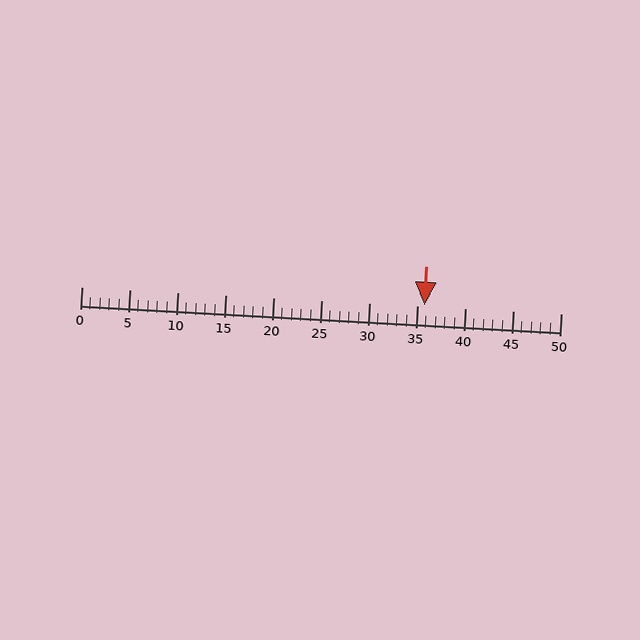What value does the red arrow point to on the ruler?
The red arrow points to approximately 36.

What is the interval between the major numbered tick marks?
The major tick marks are spaced 5 units apart.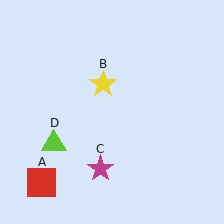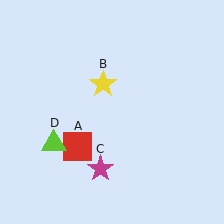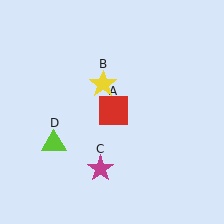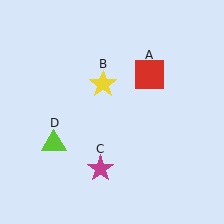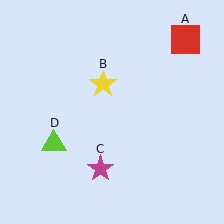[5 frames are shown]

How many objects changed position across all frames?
1 object changed position: red square (object A).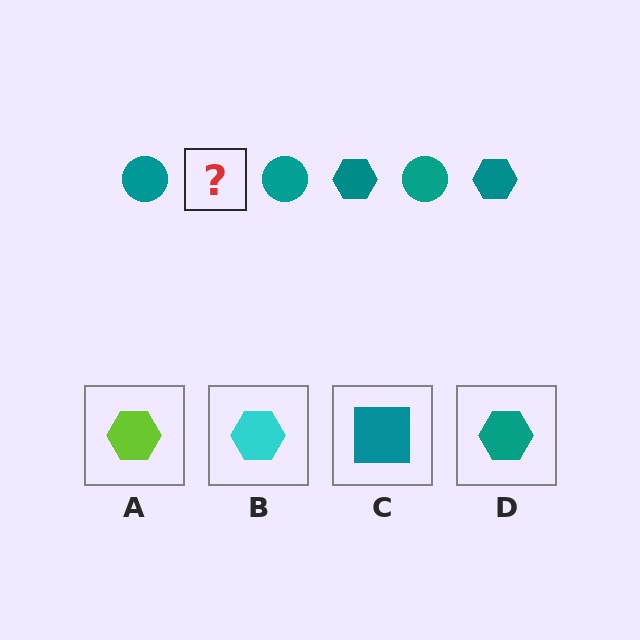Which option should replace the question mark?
Option D.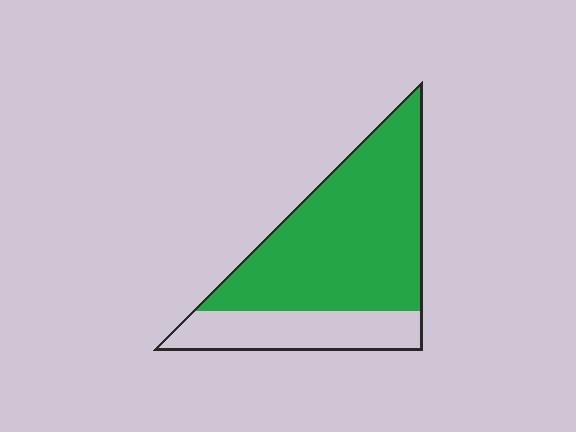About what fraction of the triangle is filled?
About three quarters (3/4).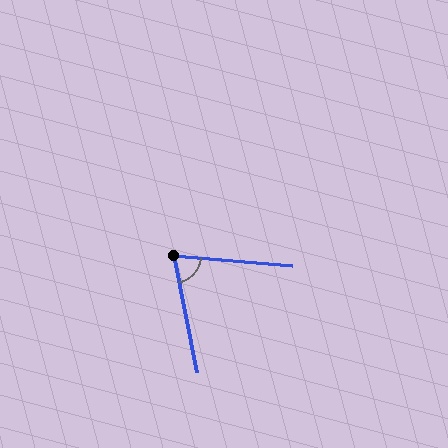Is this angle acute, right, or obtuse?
It is acute.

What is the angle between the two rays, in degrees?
Approximately 74 degrees.